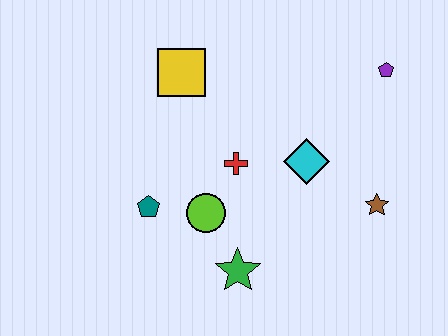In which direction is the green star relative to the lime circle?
The green star is below the lime circle.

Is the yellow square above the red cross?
Yes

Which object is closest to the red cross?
The lime circle is closest to the red cross.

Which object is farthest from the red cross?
The purple pentagon is farthest from the red cross.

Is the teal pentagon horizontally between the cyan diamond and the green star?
No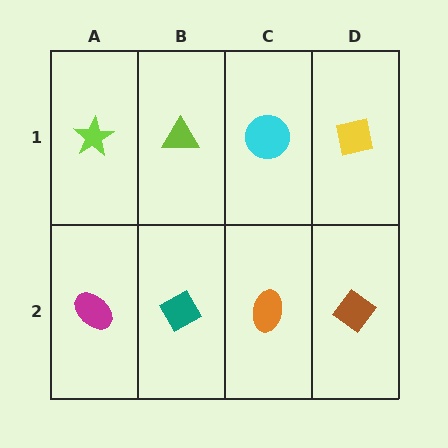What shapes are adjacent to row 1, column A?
A magenta ellipse (row 2, column A), a lime triangle (row 1, column B).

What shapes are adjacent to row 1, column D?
A brown diamond (row 2, column D), a cyan circle (row 1, column C).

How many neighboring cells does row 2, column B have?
3.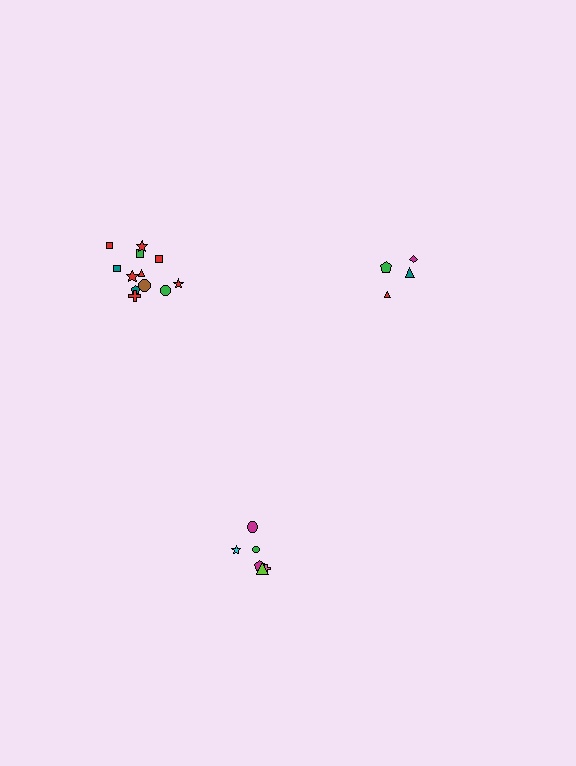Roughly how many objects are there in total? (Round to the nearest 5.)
Roughly 20 objects in total.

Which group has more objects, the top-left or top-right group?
The top-left group.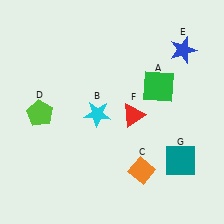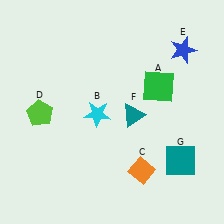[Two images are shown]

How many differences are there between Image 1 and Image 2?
There is 1 difference between the two images.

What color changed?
The triangle (F) changed from red in Image 1 to teal in Image 2.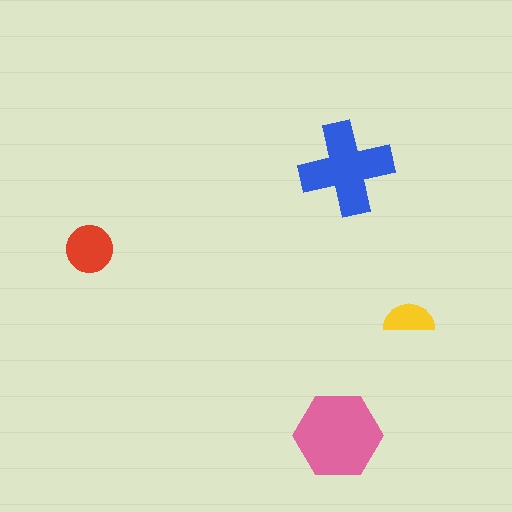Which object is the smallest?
The yellow semicircle.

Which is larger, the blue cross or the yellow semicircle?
The blue cross.